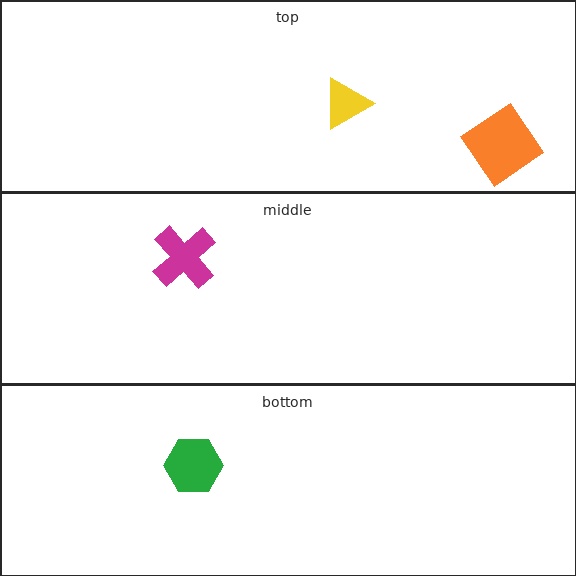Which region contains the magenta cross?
The middle region.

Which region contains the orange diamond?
The top region.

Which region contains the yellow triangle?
The top region.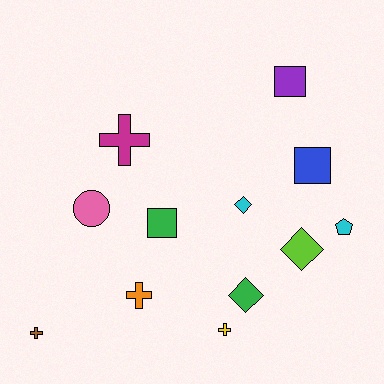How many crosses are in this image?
There are 4 crosses.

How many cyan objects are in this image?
There are 2 cyan objects.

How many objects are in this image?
There are 12 objects.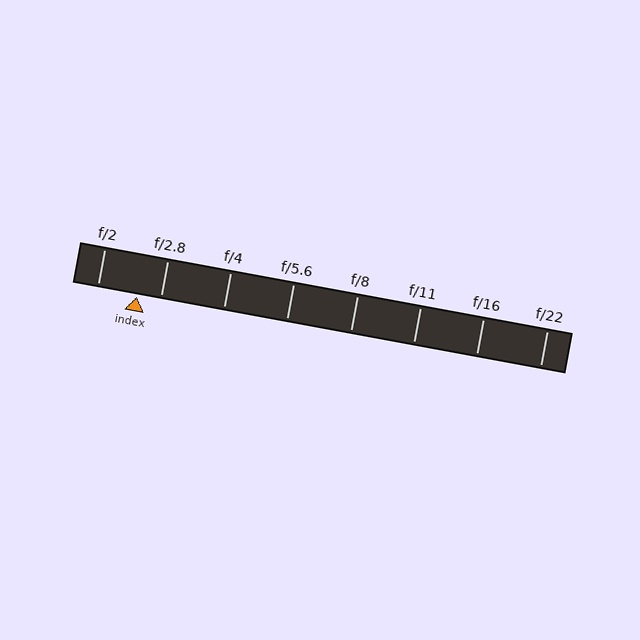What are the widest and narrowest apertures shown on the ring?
The widest aperture shown is f/2 and the narrowest is f/22.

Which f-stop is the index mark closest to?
The index mark is closest to f/2.8.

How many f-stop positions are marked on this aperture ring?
There are 8 f-stop positions marked.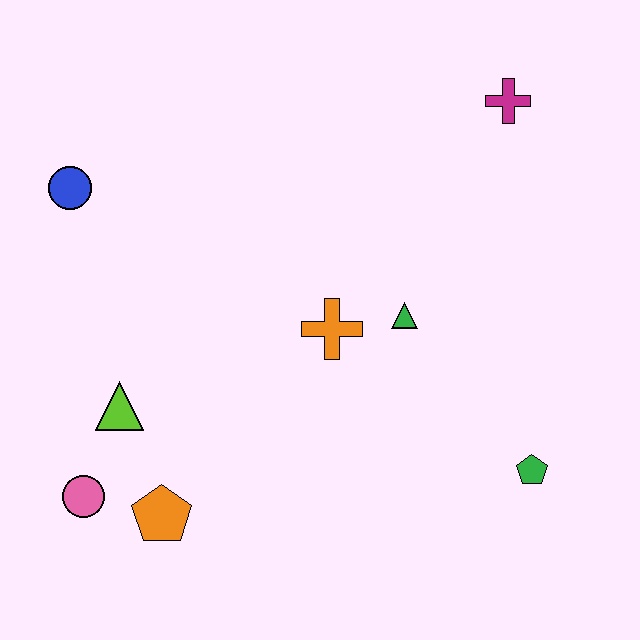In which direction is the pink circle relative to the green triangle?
The pink circle is to the left of the green triangle.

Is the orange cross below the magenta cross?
Yes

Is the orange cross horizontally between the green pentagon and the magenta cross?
No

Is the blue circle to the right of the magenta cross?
No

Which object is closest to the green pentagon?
The green triangle is closest to the green pentagon.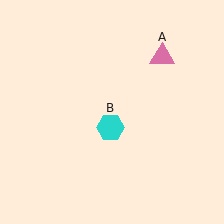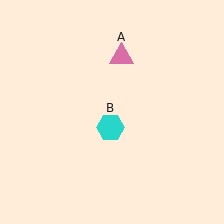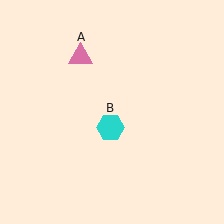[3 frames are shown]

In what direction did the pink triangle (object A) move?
The pink triangle (object A) moved left.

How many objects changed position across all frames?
1 object changed position: pink triangle (object A).